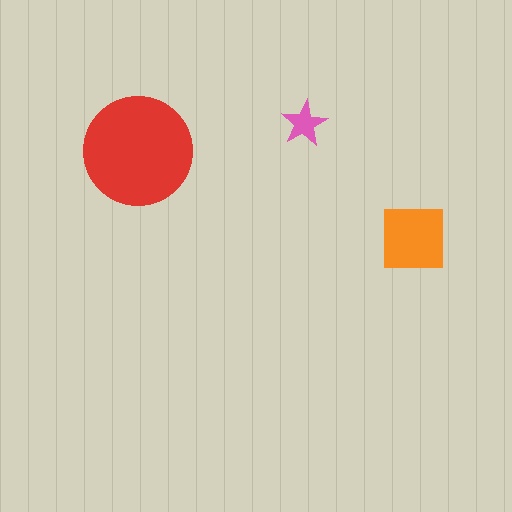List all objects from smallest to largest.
The pink star, the orange square, the red circle.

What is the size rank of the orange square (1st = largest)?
2nd.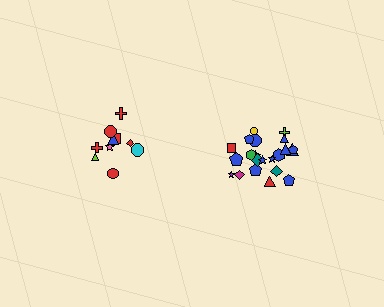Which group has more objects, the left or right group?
The right group.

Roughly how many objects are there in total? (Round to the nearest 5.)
Roughly 30 objects in total.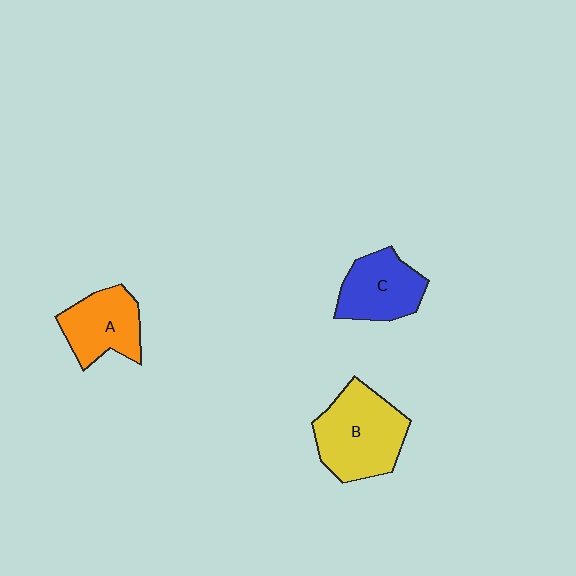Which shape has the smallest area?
Shape A (orange).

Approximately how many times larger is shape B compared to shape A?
Approximately 1.4 times.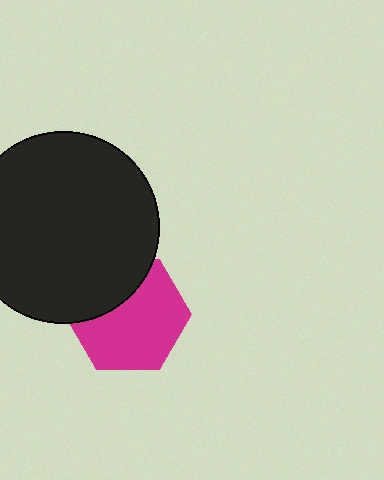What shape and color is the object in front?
The object in front is a black circle.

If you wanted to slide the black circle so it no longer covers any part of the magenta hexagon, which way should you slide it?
Slide it up — that is the most direct way to separate the two shapes.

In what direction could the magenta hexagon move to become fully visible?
The magenta hexagon could move down. That would shift it out from behind the black circle entirely.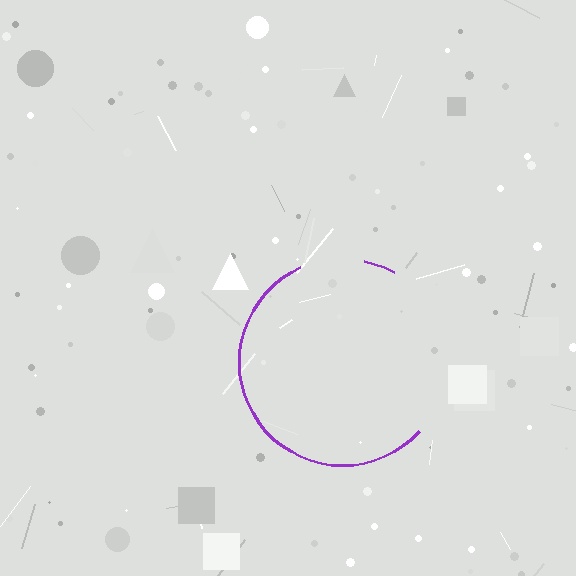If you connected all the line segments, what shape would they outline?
They would outline a circle.